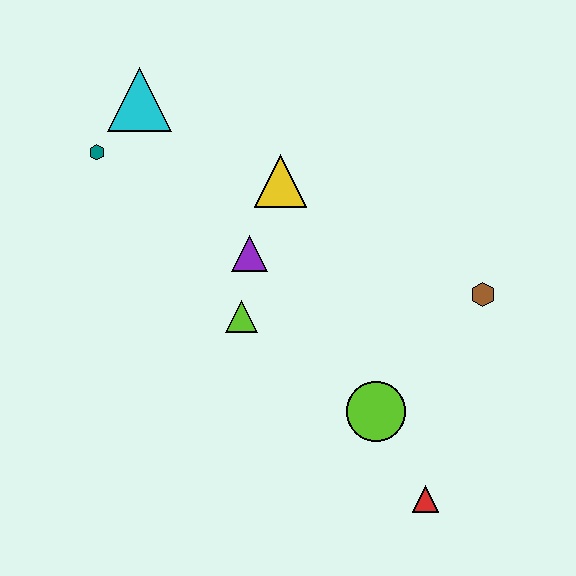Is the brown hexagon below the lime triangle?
No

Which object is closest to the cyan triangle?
The teal hexagon is closest to the cyan triangle.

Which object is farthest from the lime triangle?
The red triangle is farthest from the lime triangle.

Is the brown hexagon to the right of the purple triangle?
Yes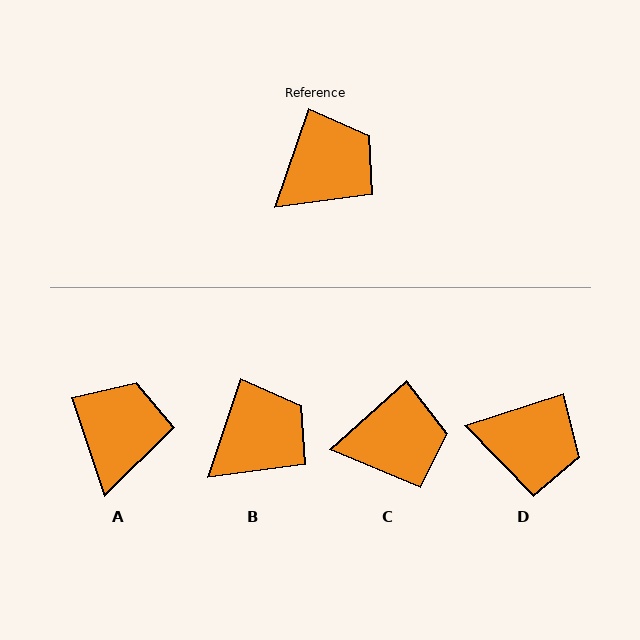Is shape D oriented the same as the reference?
No, it is off by about 53 degrees.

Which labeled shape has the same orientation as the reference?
B.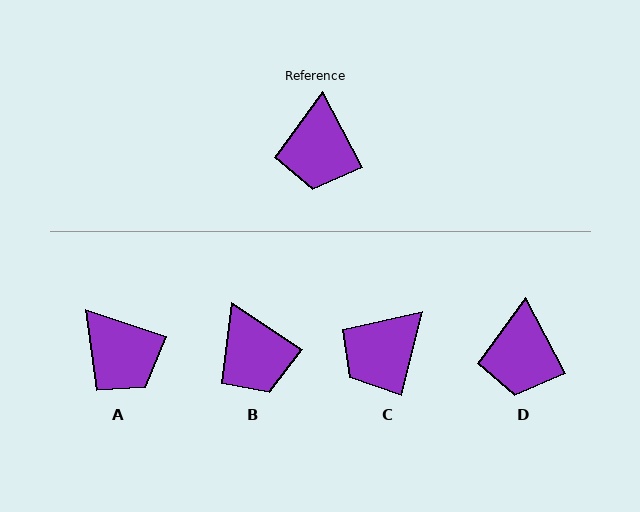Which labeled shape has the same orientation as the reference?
D.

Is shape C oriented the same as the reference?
No, it is off by about 42 degrees.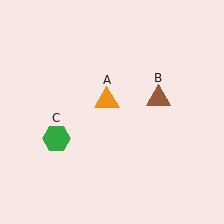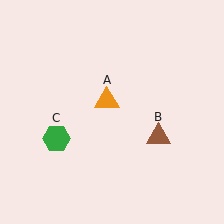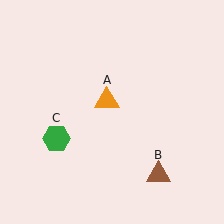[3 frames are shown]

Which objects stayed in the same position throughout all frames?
Orange triangle (object A) and green hexagon (object C) remained stationary.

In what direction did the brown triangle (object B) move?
The brown triangle (object B) moved down.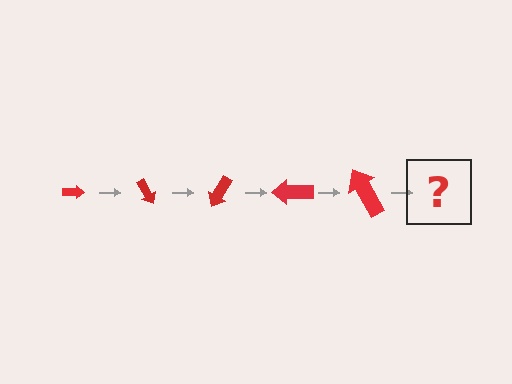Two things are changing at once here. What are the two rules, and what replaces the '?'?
The two rules are that the arrow grows larger each step and it rotates 60 degrees each step. The '?' should be an arrow, larger than the previous one and rotated 300 degrees from the start.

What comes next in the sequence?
The next element should be an arrow, larger than the previous one and rotated 300 degrees from the start.